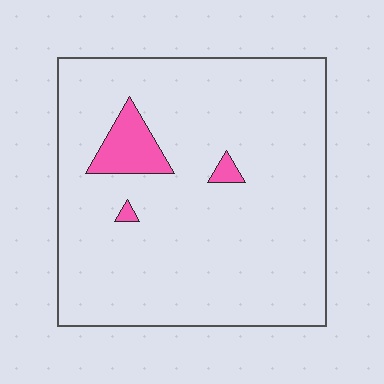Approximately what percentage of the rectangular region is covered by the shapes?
Approximately 5%.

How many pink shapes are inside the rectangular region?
3.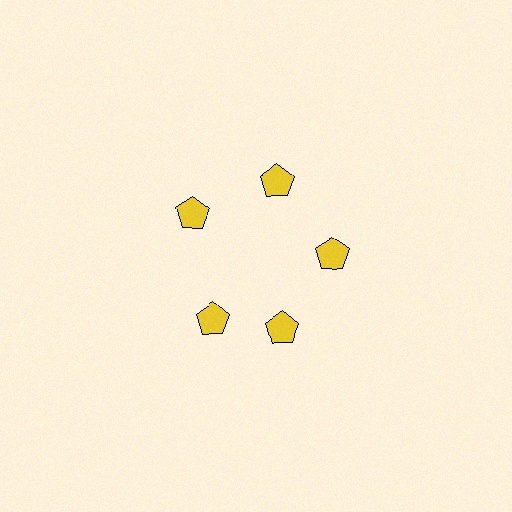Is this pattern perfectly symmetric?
No. The 5 yellow pentagons are arranged in a ring, but one element near the 8 o'clock position is rotated out of alignment along the ring, breaking the 5-fold rotational symmetry.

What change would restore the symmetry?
The symmetry would be restored by rotating it back into even spacing with its neighbors so that all 5 pentagons sit at equal angles and equal distance from the center.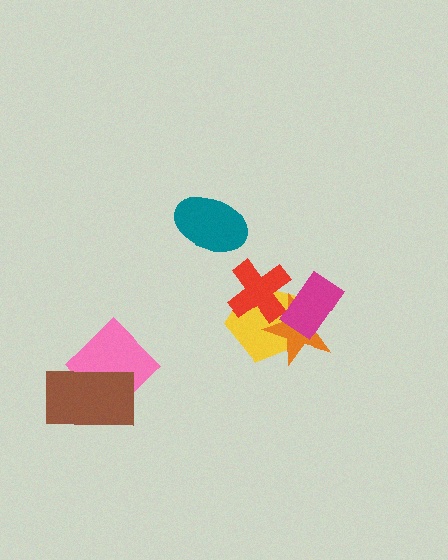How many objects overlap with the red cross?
3 objects overlap with the red cross.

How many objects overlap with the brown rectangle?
1 object overlaps with the brown rectangle.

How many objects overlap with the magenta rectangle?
3 objects overlap with the magenta rectangle.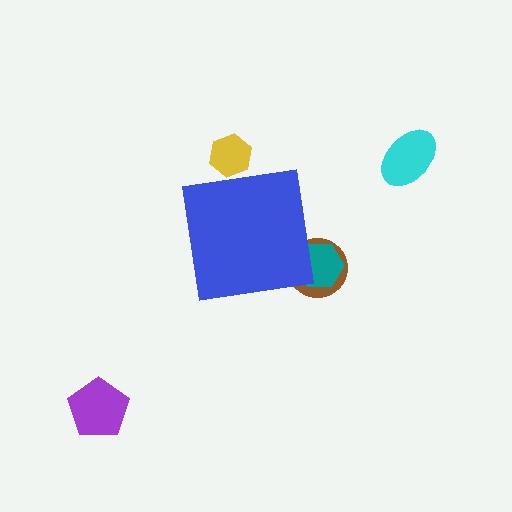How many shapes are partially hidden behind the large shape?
3 shapes are partially hidden.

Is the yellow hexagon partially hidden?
Yes, the yellow hexagon is partially hidden behind the blue square.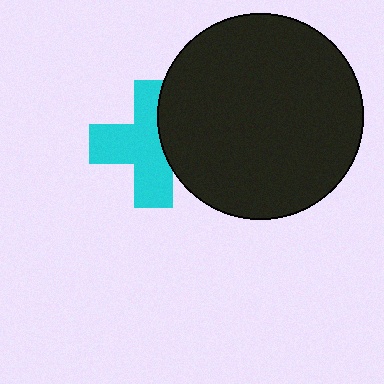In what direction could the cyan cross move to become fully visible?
The cyan cross could move left. That would shift it out from behind the black circle entirely.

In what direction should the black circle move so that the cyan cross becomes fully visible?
The black circle should move right. That is the shortest direction to clear the overlap and leave the cyan cross fully visible.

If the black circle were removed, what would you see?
You would see the complete cyan cross.